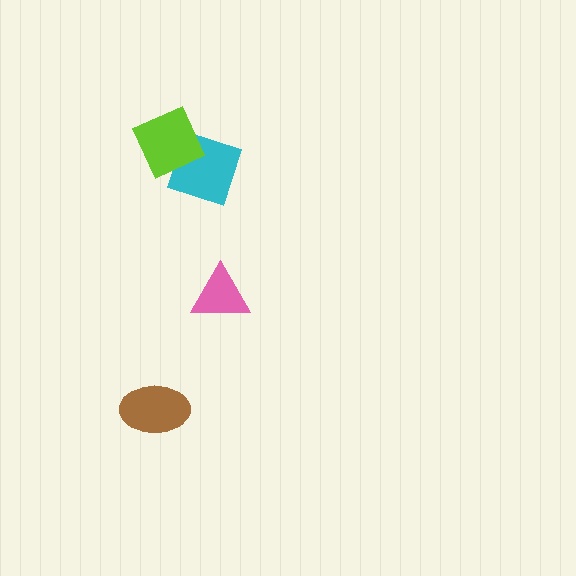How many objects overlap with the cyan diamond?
1 object overlaps with the cyan diamond.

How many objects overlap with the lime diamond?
1 object overlaps with the lime diamond.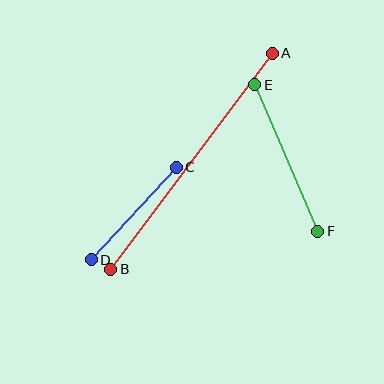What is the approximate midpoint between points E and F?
The midpoint is at approximately (286, 158) pixels.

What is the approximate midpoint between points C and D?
The midpoint is at approximately (134, 214) pixels.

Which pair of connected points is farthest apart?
Points A and B are farthest apart.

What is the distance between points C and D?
The distance is approximately 126 pixels.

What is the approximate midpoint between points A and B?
The midpoint is at approximately (192, 161) pixels.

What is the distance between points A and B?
The distance is approximately 269 pixels.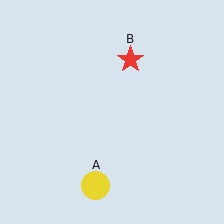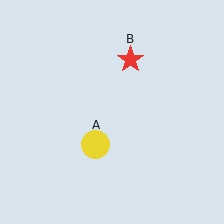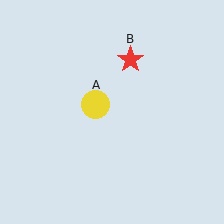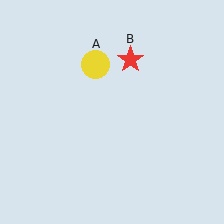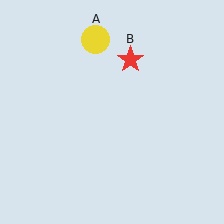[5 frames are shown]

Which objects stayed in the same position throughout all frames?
Red star (object B) remained stationary.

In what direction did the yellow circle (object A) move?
The yellow circle (object A) moved up.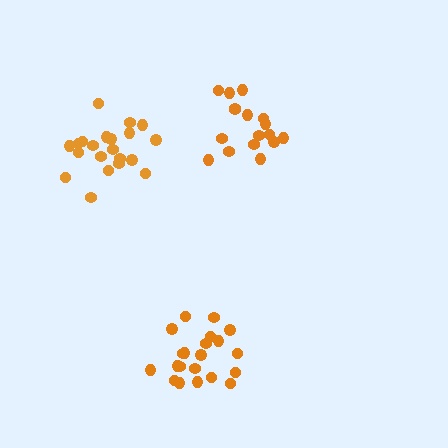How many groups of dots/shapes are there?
There are 3 groups.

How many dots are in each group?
Group 1: 17 dots, Group 2: 21 dots, Group 3: 21 dots (59 total).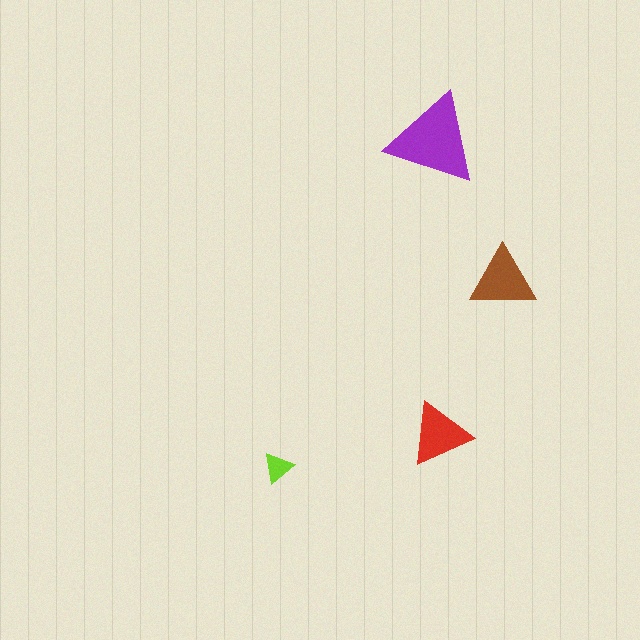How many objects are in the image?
There are 4 objects in the image.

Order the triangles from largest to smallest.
the purple one, the brown one, the red one, the lime one.